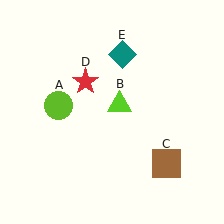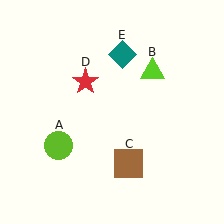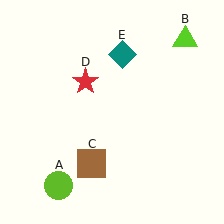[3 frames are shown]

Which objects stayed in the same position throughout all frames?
Red star (object D) and teal diamond (object E) remained stationary.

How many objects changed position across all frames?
3 objects changed position: lime circle (object A), lime triangle (object B), brown square (object C).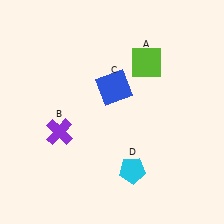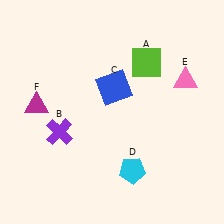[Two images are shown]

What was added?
A pink triangle (E), a magenta triangle (F) were added in Image 2.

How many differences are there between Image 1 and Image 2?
There are 2 differences between the two images.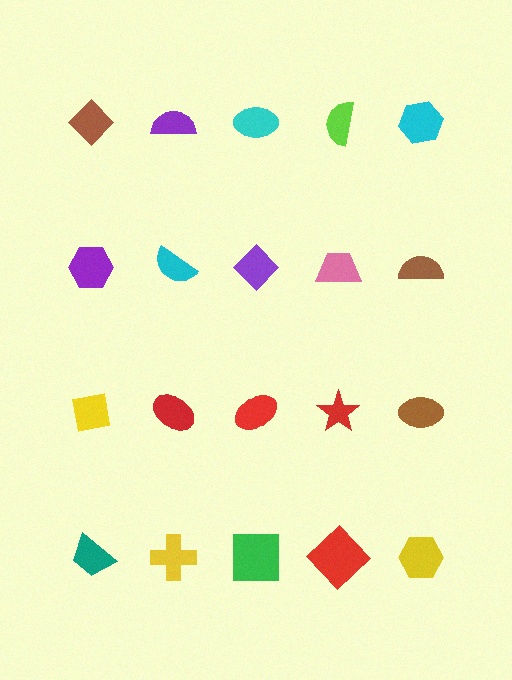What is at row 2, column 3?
A purple diamond.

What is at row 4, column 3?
A green square.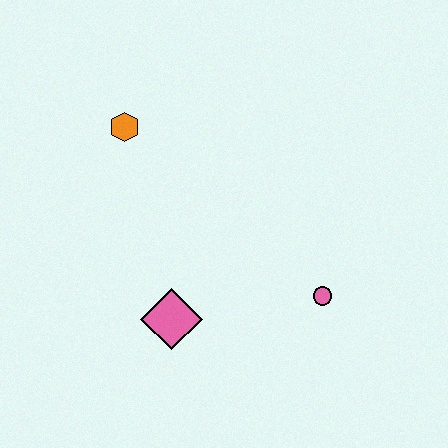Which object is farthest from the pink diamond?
The orange hexagon is farthest from the pink diamond.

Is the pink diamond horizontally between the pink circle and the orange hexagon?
Yes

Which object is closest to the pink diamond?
The pink circle is closest to the pink diamond.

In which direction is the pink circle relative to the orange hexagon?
The pink circle is to the right of the orange hexagon.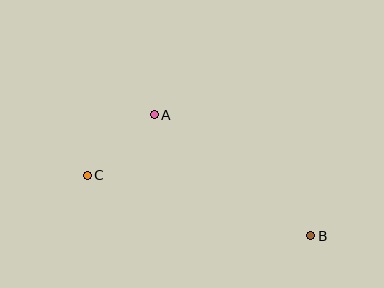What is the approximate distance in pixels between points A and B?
The distance between A and B is approximately 198 pixels.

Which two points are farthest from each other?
Points B and C are farthest from each other.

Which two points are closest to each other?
Points A and C are closest to each other.